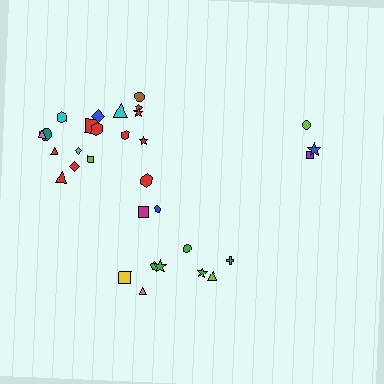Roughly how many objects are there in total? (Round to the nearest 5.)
Roughly 30 objects in total.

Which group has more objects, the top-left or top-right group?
The top-left group.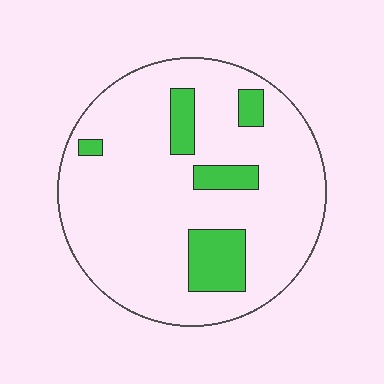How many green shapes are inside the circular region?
5.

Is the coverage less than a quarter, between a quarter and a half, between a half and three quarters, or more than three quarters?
Less than a quarter.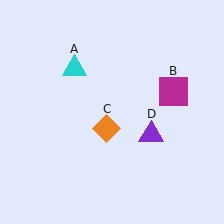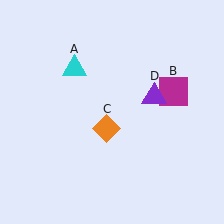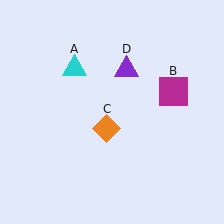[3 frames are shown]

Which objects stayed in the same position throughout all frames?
Cyan triangle (object A) and magenta square (object B) and orange diamond (object C) remained stationary.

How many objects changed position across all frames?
1 object changed position: purple triangle (object D).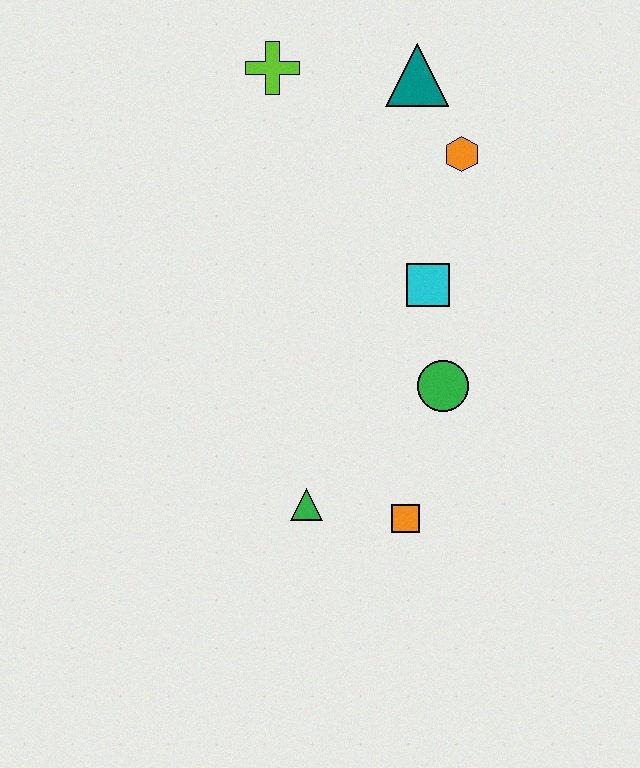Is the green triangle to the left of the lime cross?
No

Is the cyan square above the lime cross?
No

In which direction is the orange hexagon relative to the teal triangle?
The orange hexagon is below the teal triangle.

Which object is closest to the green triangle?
The orange square is closest to the green triangle.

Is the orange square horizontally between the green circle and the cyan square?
No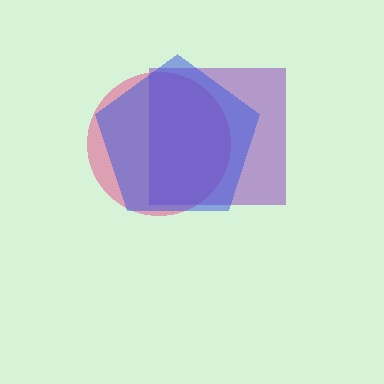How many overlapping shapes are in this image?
There are 3 overlapping shapes in the image.